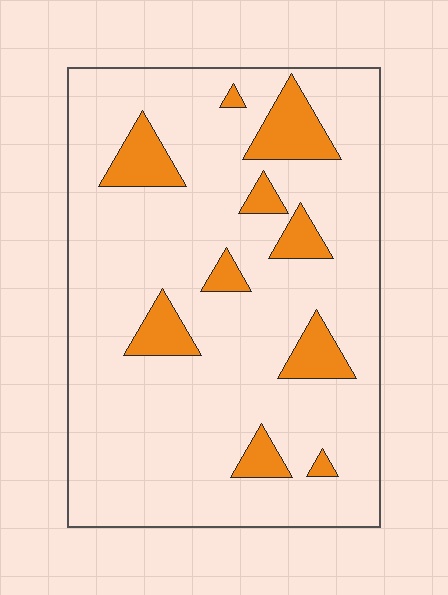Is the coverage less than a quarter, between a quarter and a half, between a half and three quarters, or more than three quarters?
Less than a quarter.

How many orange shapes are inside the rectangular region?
10.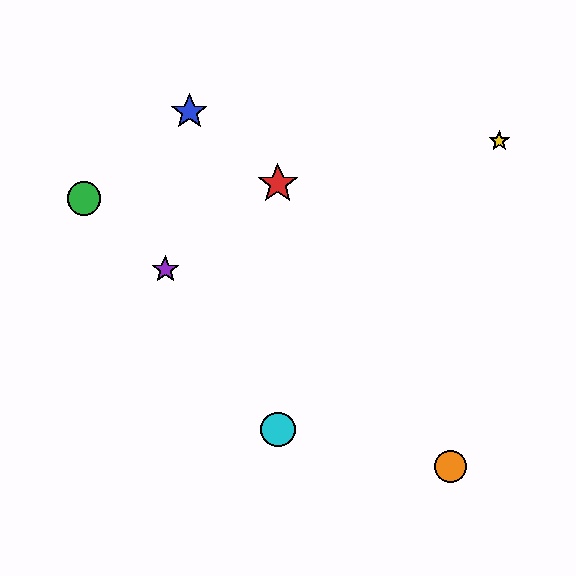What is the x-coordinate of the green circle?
The green circle is at x≈84.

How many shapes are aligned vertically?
2 shapes (the red star, the cyan circle) are aligned vertically.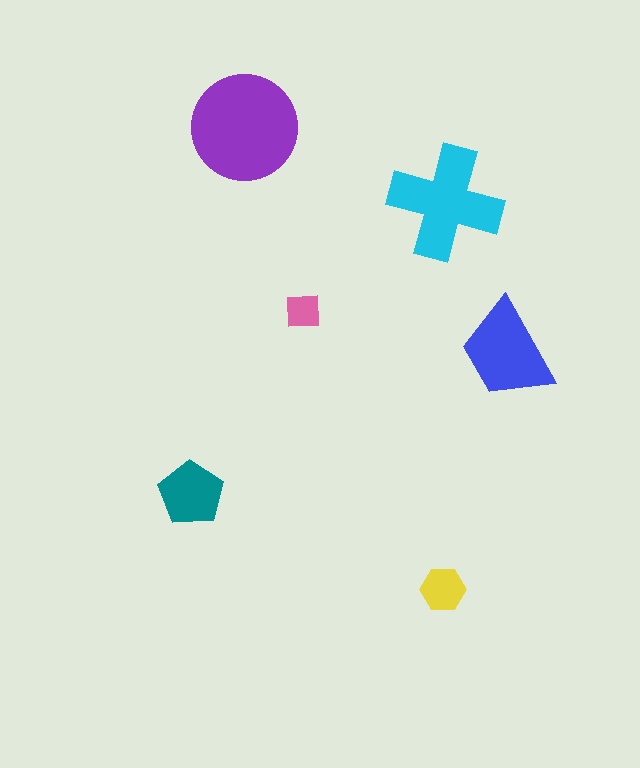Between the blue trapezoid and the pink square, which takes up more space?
The blue trapezoid.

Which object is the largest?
The purple circle.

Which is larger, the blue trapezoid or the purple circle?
The purple circle.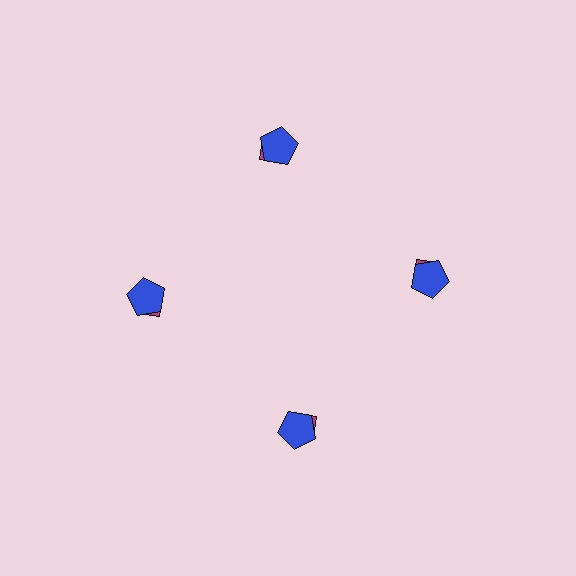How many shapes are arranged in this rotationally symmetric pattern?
There are 8 shapes, arranged in 4 groups of 2.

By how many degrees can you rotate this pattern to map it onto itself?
The pattern maps onto itself every 90 degrees of rotation.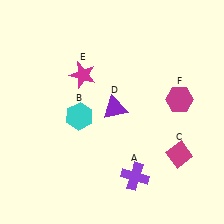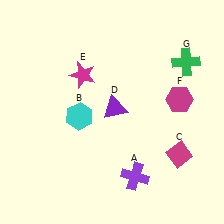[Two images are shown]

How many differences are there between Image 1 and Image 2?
There is 1 difference between the two images.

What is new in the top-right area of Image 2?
A green cross (G) was added in the top-right area of Image 2.